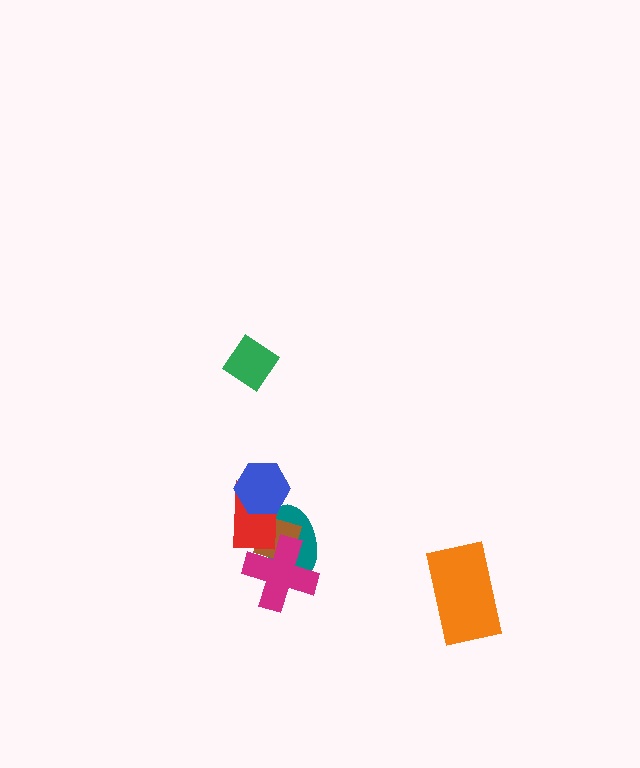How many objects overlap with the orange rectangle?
0 objects overlap with the orange rectangle.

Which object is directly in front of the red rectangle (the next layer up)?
The magenta cross is directly in front of the red rectangle.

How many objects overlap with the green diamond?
0 objects overlap with the green diamond.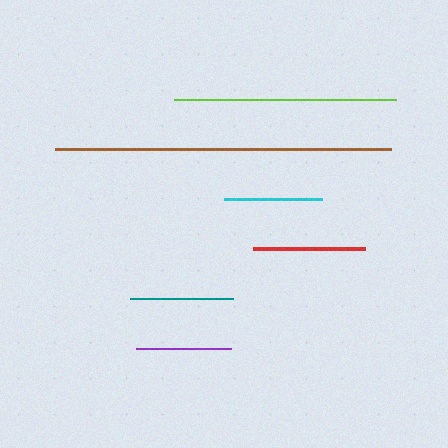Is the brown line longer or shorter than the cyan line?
The brown line is longer than the cyan line.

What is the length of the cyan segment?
The cyan segment is approximately 98 pixels long.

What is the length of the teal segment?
The teal segment is approximately 102 pixels long.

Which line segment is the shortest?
The purple line is the shortest at approximately 96 pixels.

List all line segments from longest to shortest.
From longest to shortest: brown, lime, red, teal, cyan, purple.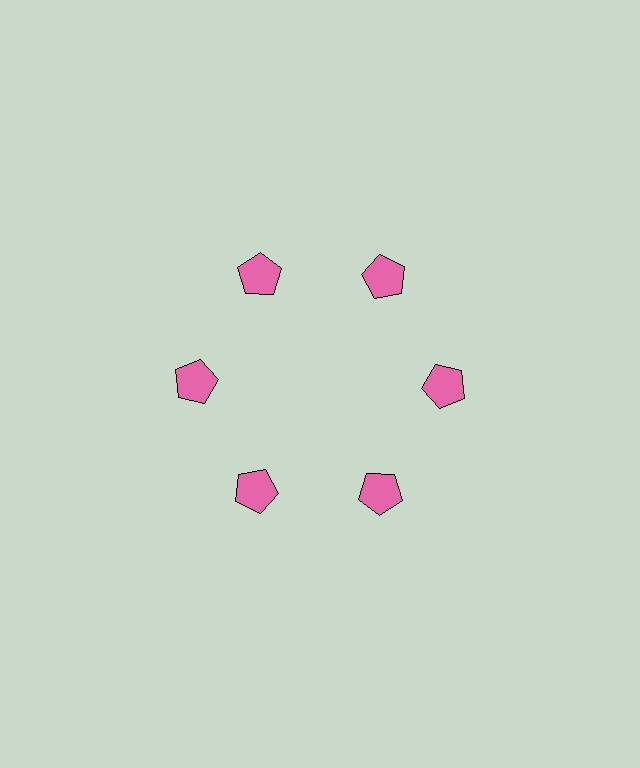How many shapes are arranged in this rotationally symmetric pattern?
There are 6 shapes, arranged in 6 groups of 1.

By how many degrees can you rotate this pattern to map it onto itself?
The pattern maps onto itself every 60 degrees of rotation.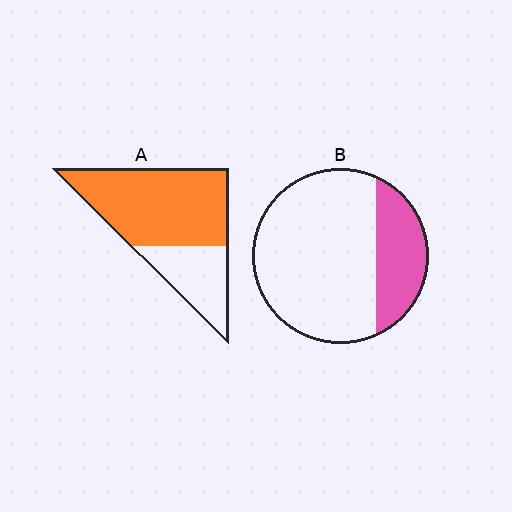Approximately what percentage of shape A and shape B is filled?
A is approximately 70% and B is approximately 25%.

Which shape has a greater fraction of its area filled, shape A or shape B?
Shape A.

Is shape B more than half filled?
No.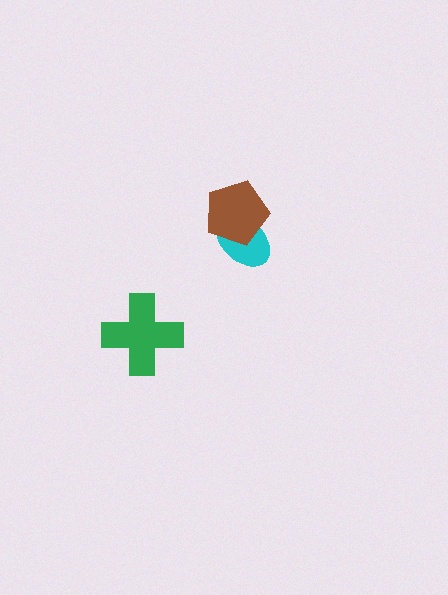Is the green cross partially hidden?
No, no other shape covers it.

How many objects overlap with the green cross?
0 objects overlap with the green cross.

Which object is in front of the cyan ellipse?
The brown pentagon is in front of the cyan ellipse.